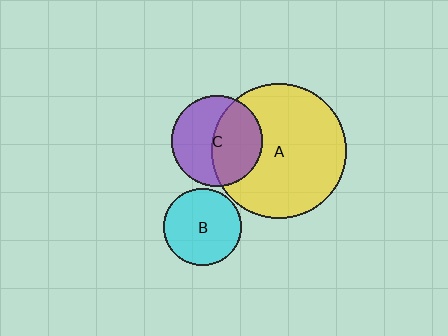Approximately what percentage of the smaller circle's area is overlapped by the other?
Approximately 50%.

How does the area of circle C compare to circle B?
Approximately 1.4 times.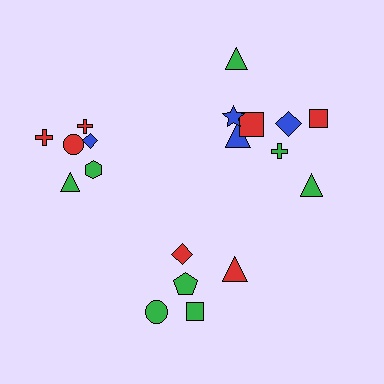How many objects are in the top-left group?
There are 6 objects.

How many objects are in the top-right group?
There are 8 objects.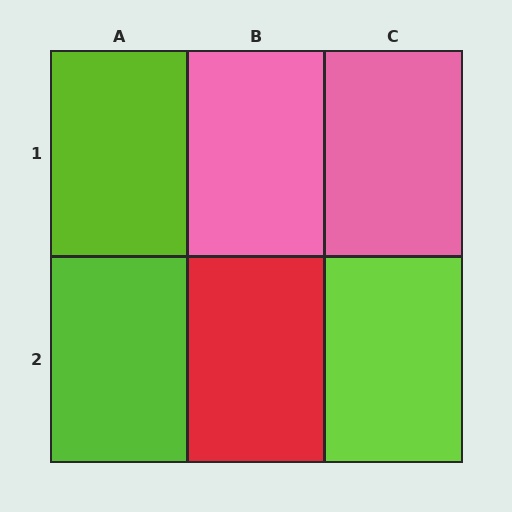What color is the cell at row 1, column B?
Pink.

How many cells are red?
1 cell is red.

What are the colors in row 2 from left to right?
Lime, red, lime.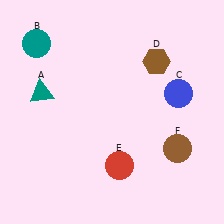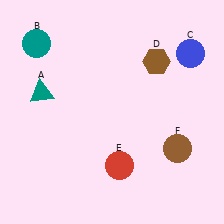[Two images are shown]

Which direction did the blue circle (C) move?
The blue circle (C) moved up.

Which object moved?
The blue circle (C) moved up.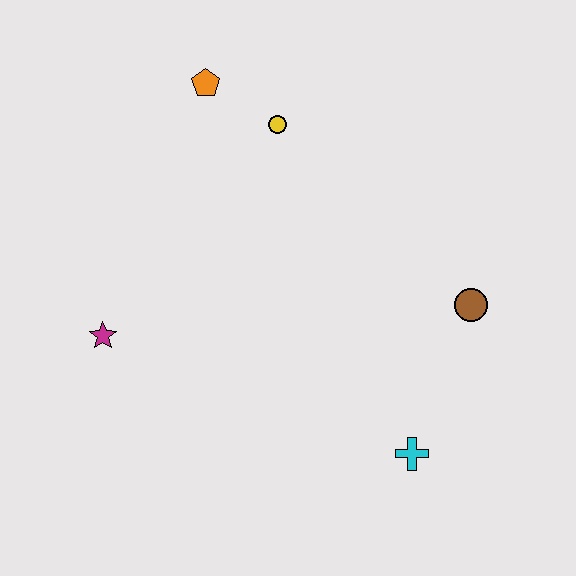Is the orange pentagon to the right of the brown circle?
No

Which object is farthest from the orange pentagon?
The cyan cross is farthest from the orange pentagon.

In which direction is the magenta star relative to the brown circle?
The magenta star is to the left of the brown circle.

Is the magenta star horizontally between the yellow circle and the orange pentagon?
No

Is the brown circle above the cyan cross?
Yes